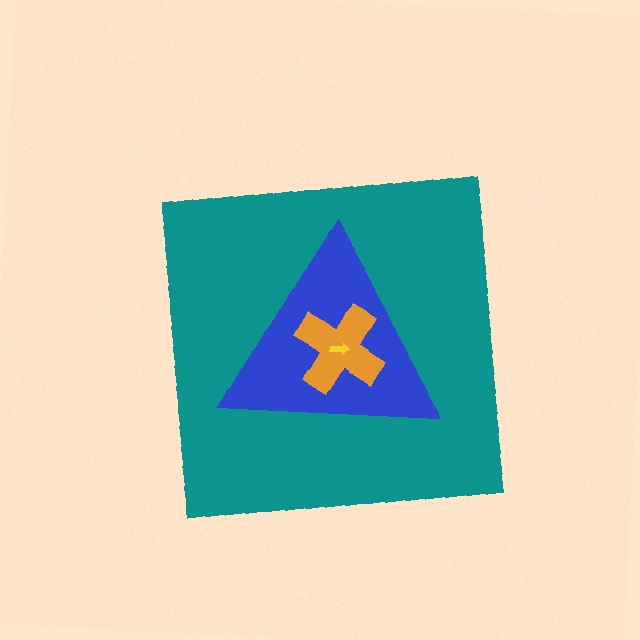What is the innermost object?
The yellow arrow.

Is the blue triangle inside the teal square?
Yes.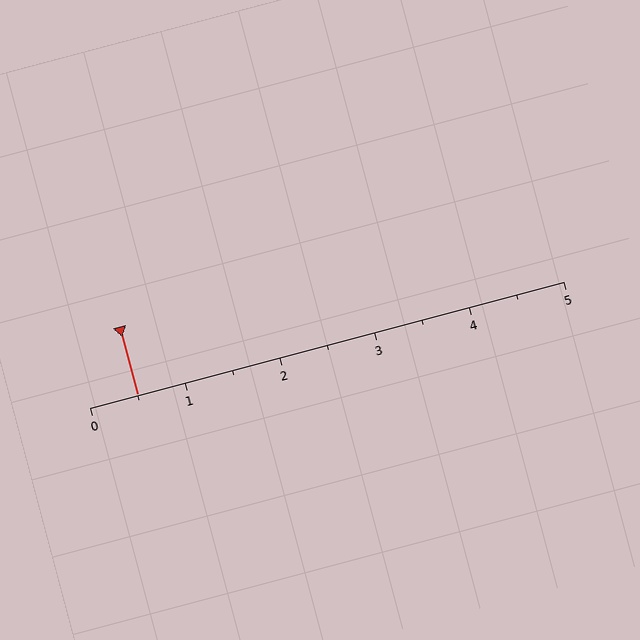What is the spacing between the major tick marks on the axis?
The major ticks are spaced 1 apart.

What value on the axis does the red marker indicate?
The marker indicates approximately 0.5.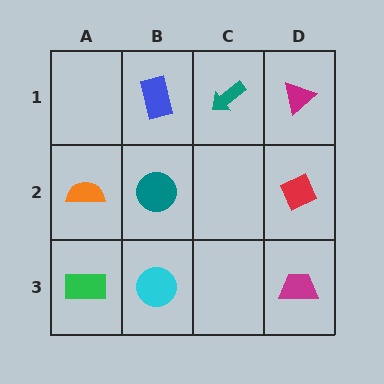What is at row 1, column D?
A magenta triangle.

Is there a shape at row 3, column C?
No, that cell is empty.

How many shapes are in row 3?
3 shapes.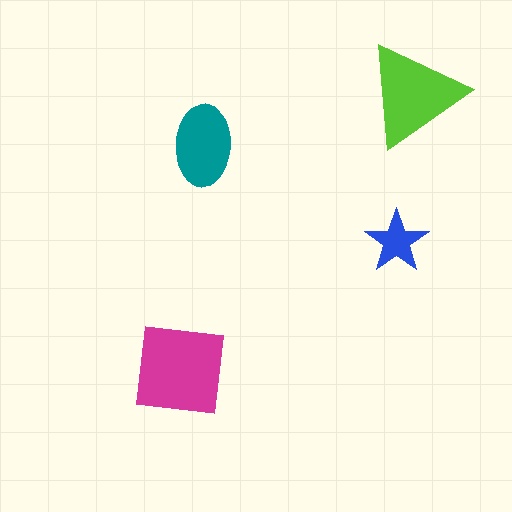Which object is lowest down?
The magenta square is bottommost.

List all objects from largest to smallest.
The magenta square, the lime triangle, the teal ellipse, the blue star.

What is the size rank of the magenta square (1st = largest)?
1st.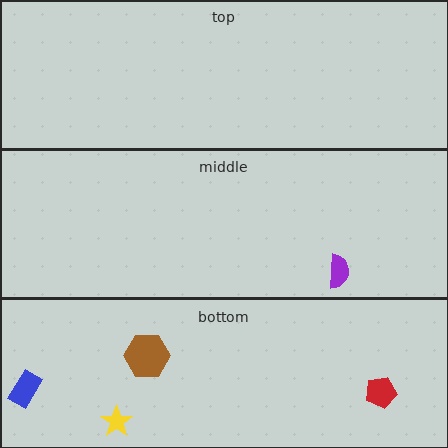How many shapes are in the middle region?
1.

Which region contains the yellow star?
The bottom region.